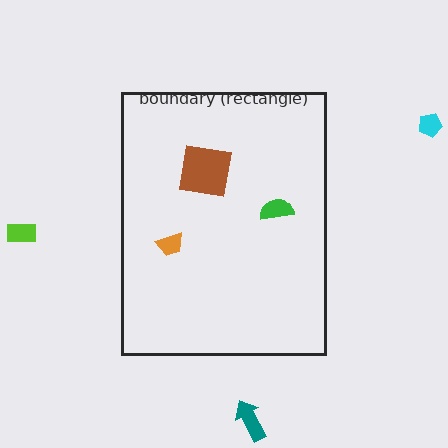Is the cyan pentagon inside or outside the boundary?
Outside.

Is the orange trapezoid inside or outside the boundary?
Inside.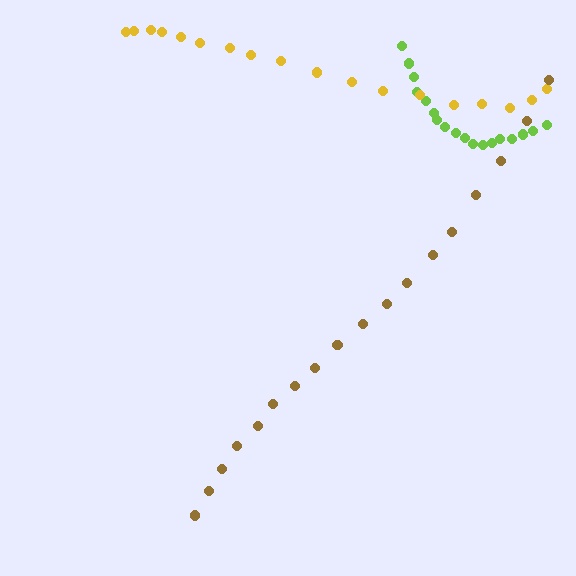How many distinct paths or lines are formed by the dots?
There are 3 distinct paths.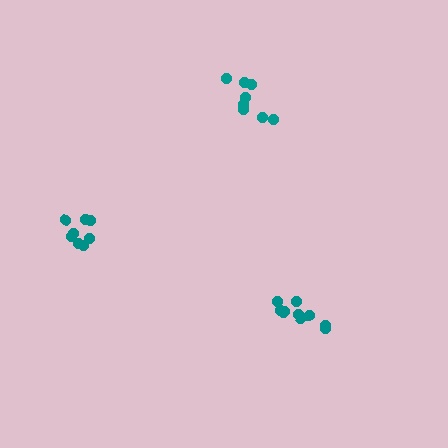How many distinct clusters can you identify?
There are 3 distinct clusters.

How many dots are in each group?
Group 1: 8 dots, Group 2: 8 dots, Group 3: 10 dots (26 total).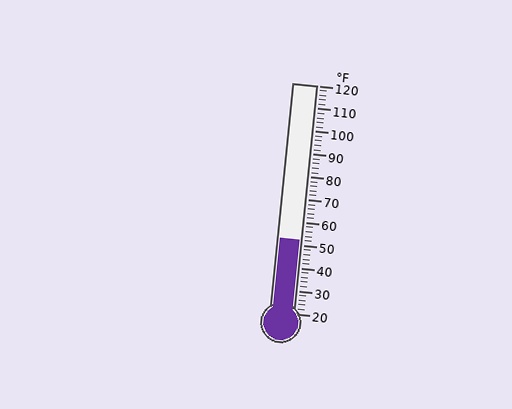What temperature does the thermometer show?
The thermometer shows approximately 52°F.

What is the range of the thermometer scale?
The thermometer scale ranges from 20°F to 120°F.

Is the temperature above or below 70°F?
The temperature is below 70°F.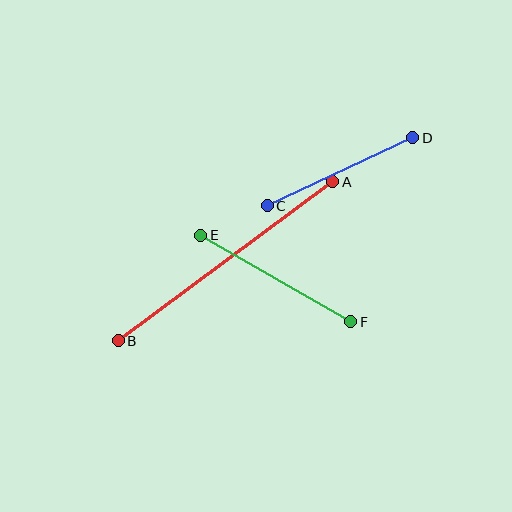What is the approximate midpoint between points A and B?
The midpoint is at approximately (226, 261) pixels.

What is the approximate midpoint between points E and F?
The midpoint is at approximately (276, 278) pixels.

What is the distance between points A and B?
The distance is approximately 267 pixels.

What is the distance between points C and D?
The distance is approximately 161 pixels.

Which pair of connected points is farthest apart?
Points A and B are farthest apart.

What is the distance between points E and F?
The distance is approximately 173 pixels.